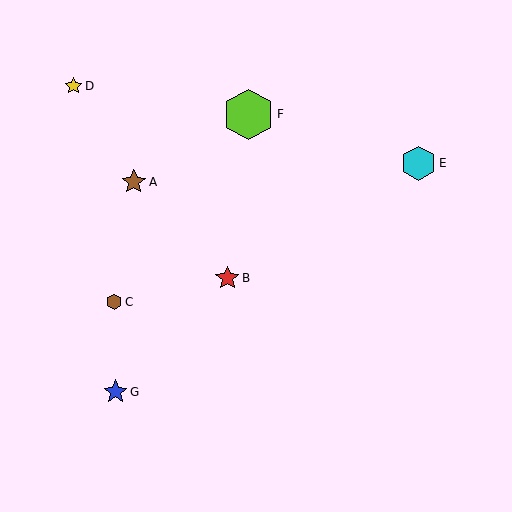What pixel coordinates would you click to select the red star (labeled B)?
Click at (227, 278) to select the red star B.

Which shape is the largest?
The lime hexagon (labeled F) is the largest.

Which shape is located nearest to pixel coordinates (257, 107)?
The lime hexagon (labeled F) at (249, 114) is nearest to that location.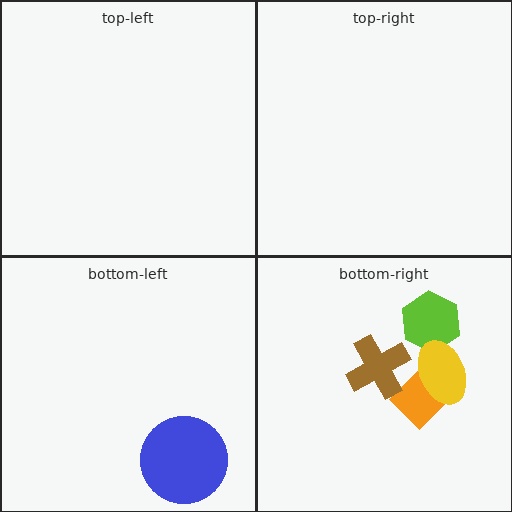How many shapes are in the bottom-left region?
1.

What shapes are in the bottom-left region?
The blue circle.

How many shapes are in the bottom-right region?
4.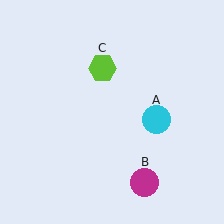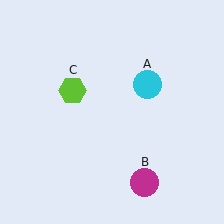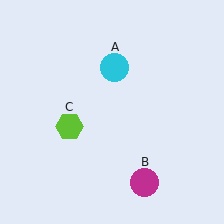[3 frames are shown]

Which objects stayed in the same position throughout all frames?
Magenta circle (object B) remained stationary.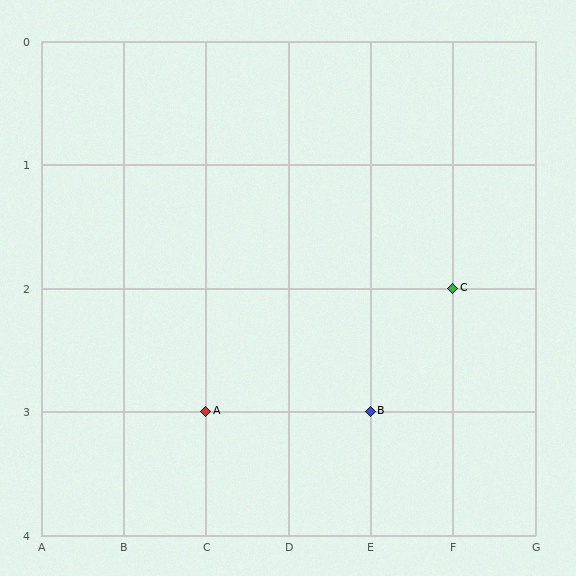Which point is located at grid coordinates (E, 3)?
Point B is at (E, 3).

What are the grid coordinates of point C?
Point C is at grid coordinates (F, 2).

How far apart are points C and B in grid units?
Points C and B are 1 column and 1 row apart (about 1.4 grid units diagonally).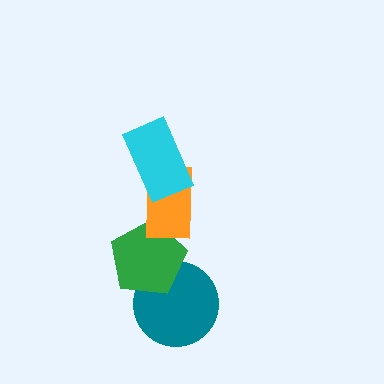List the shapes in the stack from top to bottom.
From top to bottom: the cyan rectangle, the orange rectangle, the green pentagon, the teal circle.